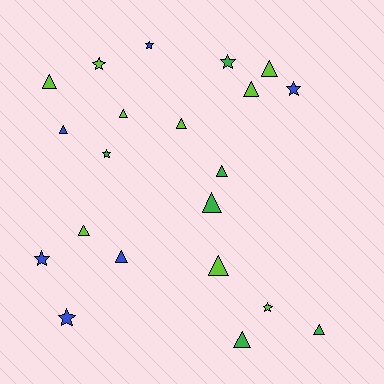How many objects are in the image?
There are 21 objects.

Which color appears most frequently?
Lime, with 9 objects.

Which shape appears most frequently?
Triangle, with 13 objects.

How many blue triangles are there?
There are 2 blue triangles.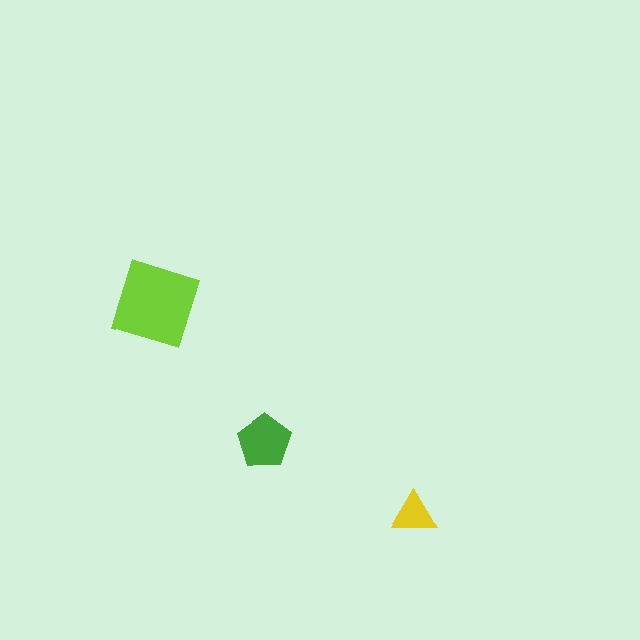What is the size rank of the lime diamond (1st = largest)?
1st.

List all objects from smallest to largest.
The yellow triangle, the green pentagon, the lime diamond.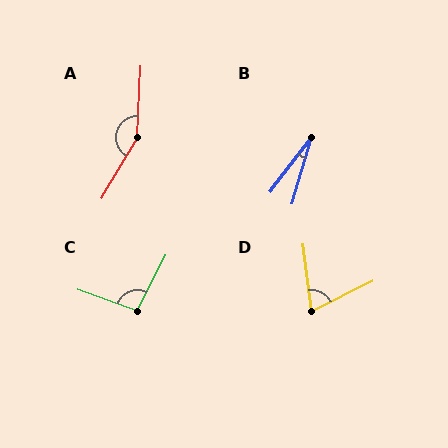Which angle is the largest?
A, at approximately 152 degrees.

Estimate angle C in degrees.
Approximately 97 degrees.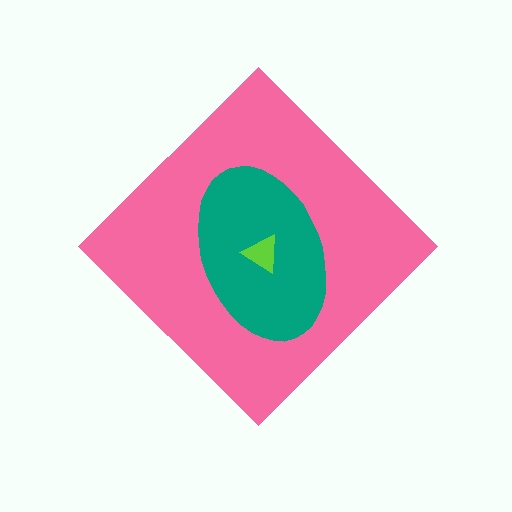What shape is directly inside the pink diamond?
The teal ellipse.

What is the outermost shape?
The pink diamond.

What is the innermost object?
The lime triangle.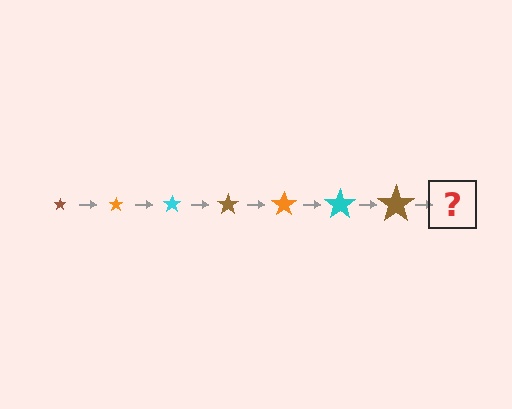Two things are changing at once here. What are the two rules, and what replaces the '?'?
The two rules are that the star grows larger each step and the color cycles through brown, orange, and cyan. The '?' should be an orange star, larger than the previous one.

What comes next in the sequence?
The next element should be an orange star, larger than the previous one.